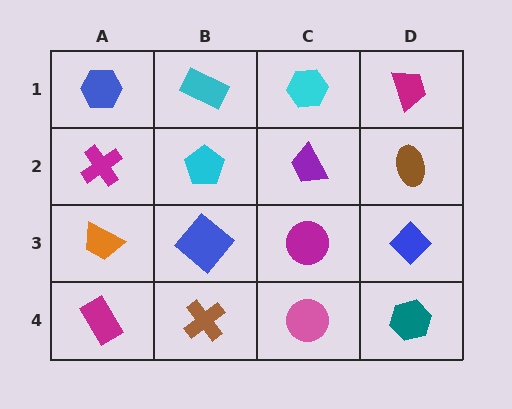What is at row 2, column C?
A purple trapezoid.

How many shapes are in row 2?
4 shapes.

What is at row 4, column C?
A pink circle.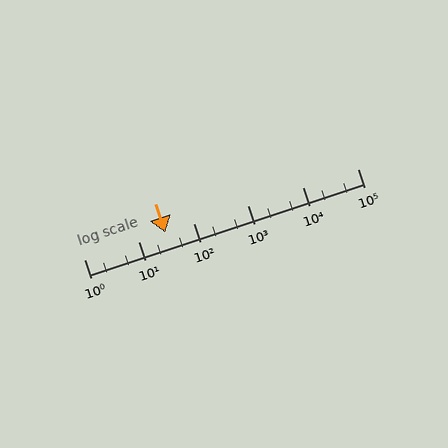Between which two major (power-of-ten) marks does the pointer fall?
The pointer is between 10 and 100.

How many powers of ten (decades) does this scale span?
The scale spans 5 decades, from 1 to 100000.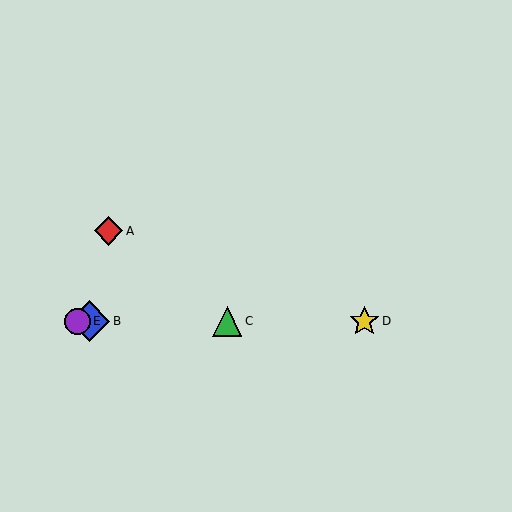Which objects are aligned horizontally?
Objects B, C, D, E are aligned horizontally.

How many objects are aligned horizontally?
4 objects (B, C, D, E) are aligned horizontally.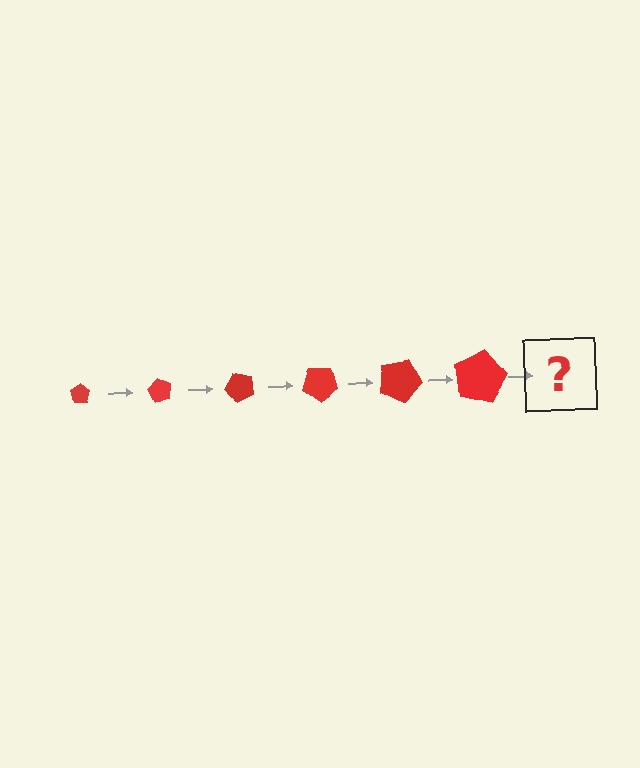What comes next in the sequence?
The next element should be a pentagon, larger than the previous one and rotated 360 degrees from the start.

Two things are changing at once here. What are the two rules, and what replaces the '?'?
The two rules are that the pentagon grows larger each step and it rotates 60 degrees each step. The '?' should be a pentagon, larger than the previous one and rotated 360 degrees from the start.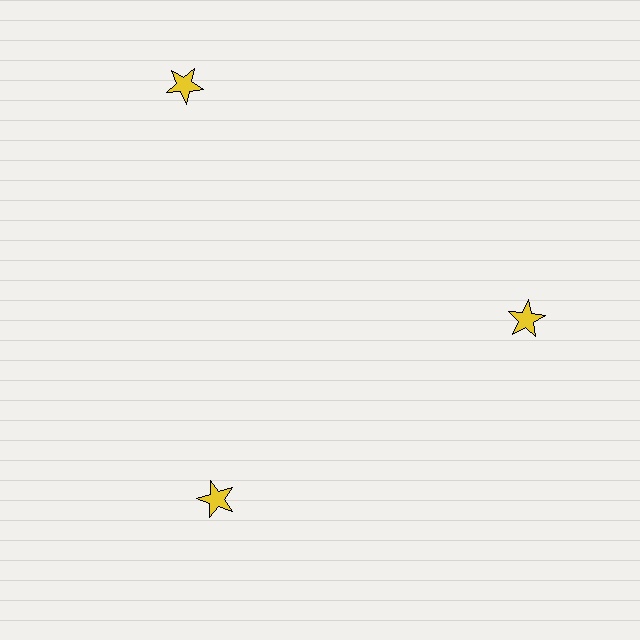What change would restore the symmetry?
The symmetry would be restored by moving it inward, back onto the ring so that all 3 stars sit at equal angles and equal distance from the center.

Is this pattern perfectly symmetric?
No. The 3 yellow stars are arranged in a ring, but one element near the 11 o'clock position is pushed outward from the center, breaking the 3-fold rotational symmetry.